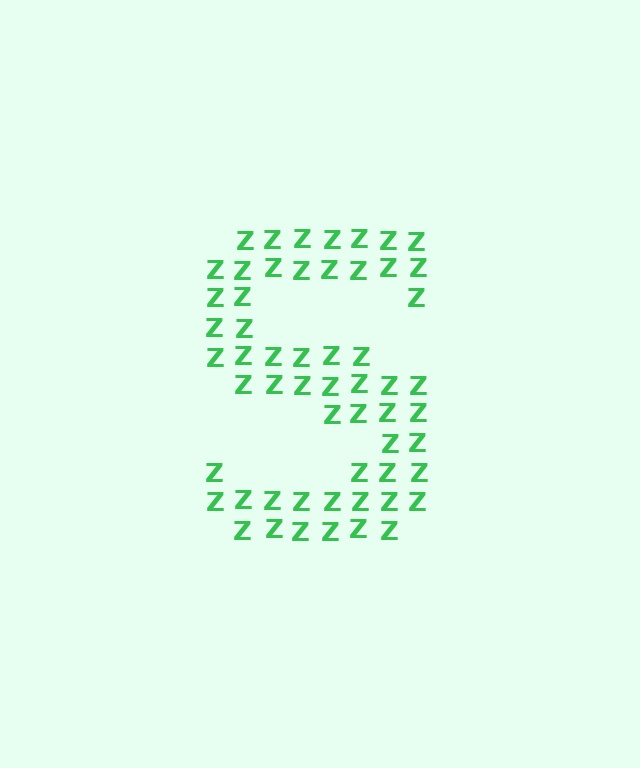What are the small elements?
The small elements are letter Z's.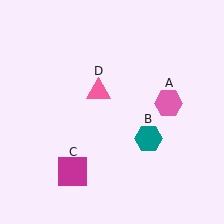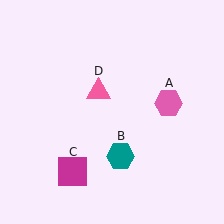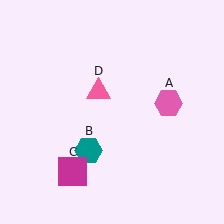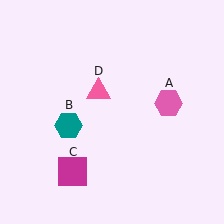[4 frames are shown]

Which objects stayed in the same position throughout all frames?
Pink hexagon (object A) and magenta square (object C) and pink triangle (object D) remained stationary.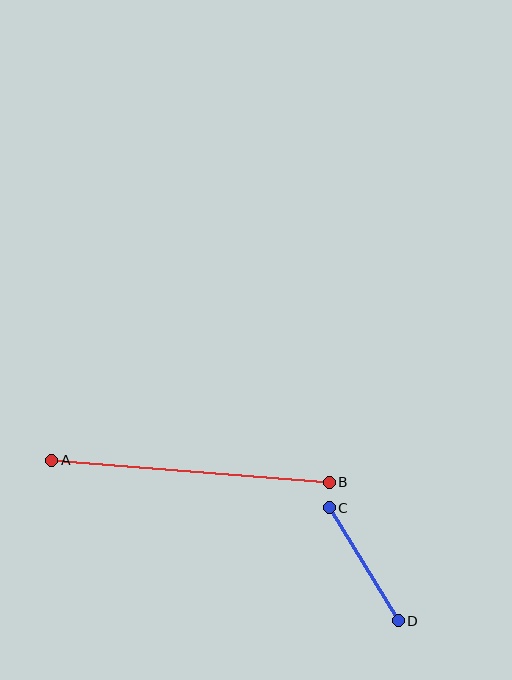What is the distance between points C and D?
The distance is approximately 132 pixels.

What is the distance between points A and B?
The distance is approximately 279 pixels.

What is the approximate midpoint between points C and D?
The midpoint is at approximately (364, 564) pixels.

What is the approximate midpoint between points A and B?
The midpoint is at approximately (190, 471) pixels.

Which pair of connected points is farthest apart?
Points A and B are farthest apart.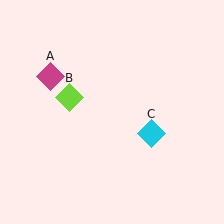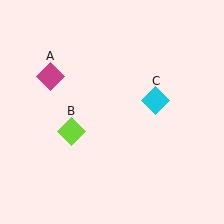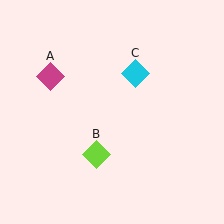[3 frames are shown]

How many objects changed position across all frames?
2 objects changed position: lime diamond (object B), cyan diamond (object C).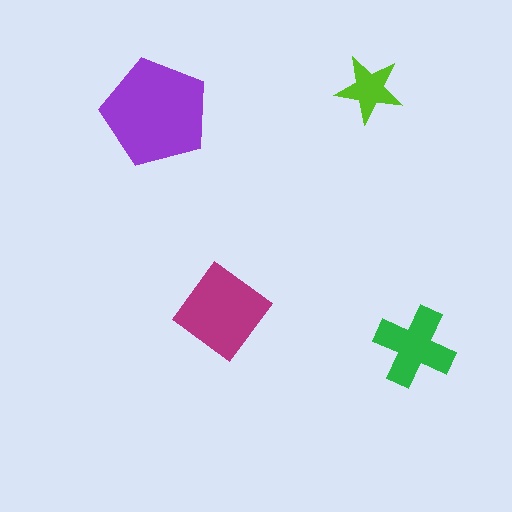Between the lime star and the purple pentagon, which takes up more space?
The purple pentagon.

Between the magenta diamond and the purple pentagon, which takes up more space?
The purple pentagon.